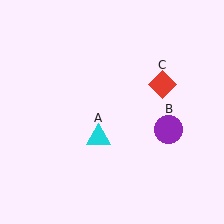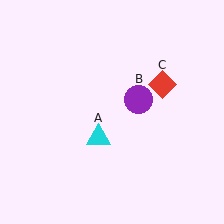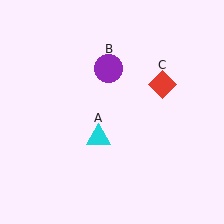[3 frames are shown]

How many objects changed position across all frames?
1 object changed position: purple circle (object B).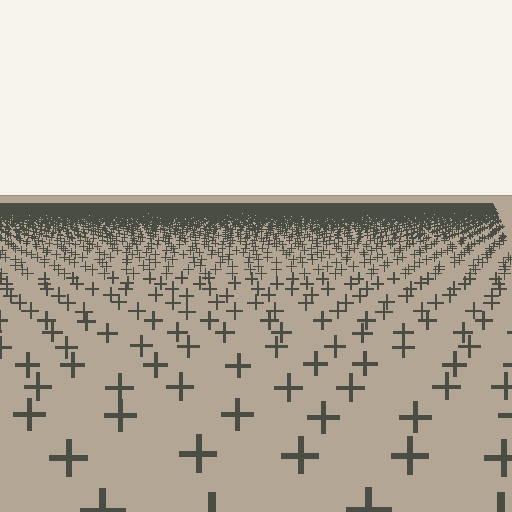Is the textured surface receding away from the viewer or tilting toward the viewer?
The surface is receding away from the viewer. Texture elements get smaller and denser toward the top.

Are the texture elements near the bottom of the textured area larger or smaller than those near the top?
Larger. Near the bottom, elements are closer to the viewer and appear at a bigger on-screen size.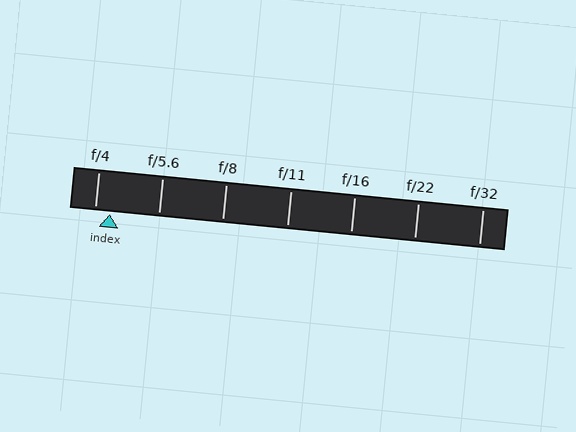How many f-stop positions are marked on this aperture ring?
There are 7 f-stop positions marked.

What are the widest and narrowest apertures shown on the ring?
The widest aperture shown is f/4 and the narrowest is f/32.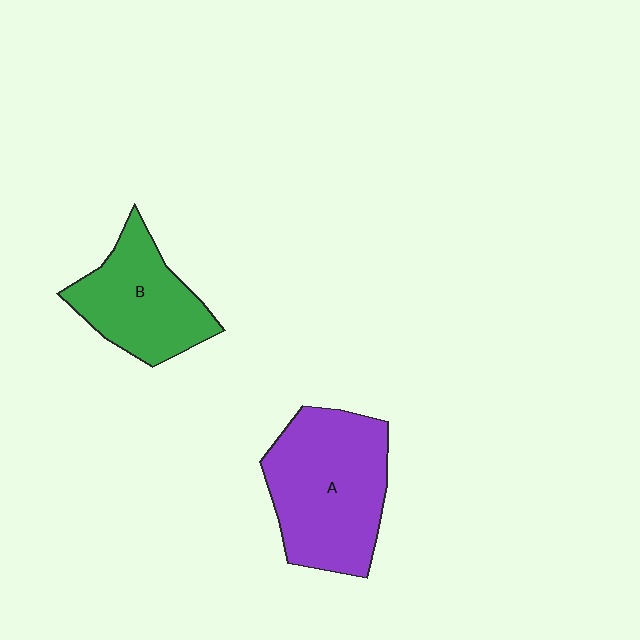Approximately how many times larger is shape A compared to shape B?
Approximately 1.4 times.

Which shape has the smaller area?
Shape B (green).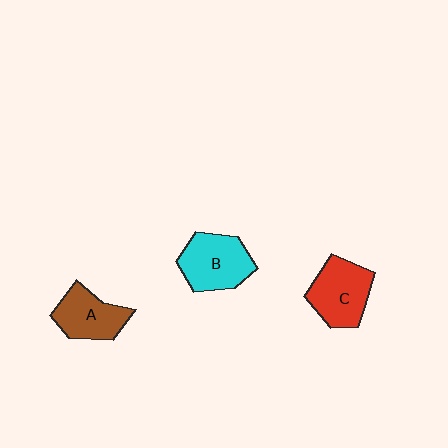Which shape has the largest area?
Shape B (cyan).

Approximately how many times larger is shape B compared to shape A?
Approximately 1.2 times.